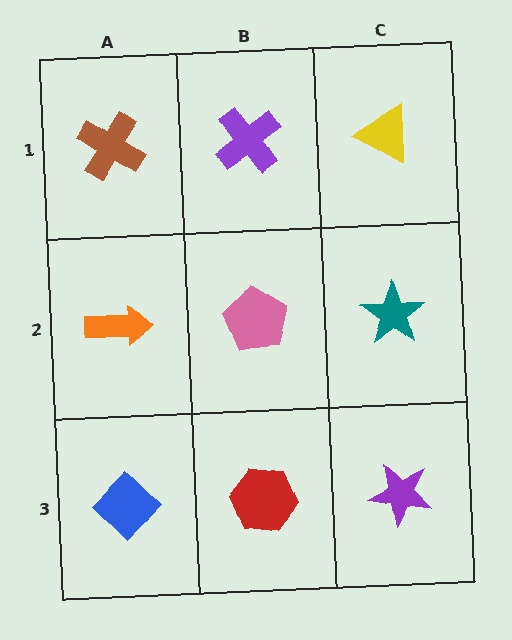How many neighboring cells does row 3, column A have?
2.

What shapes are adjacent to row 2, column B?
A purple cross (row 1, column B), a red hexagon (row 3, column B), an orange arrow (row 2, column A), a teal star (row 2, column C).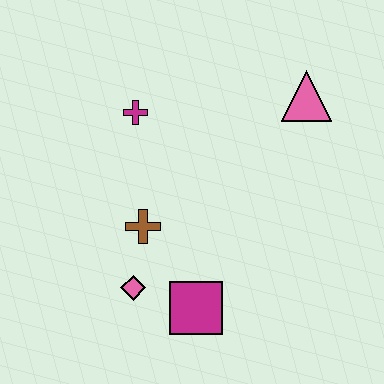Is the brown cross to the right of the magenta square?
No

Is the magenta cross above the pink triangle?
No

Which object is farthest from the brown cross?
The pink triangle is farthest from the brown cross.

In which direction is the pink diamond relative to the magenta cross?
The pink diamond is below the magenta cross.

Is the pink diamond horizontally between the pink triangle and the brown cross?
No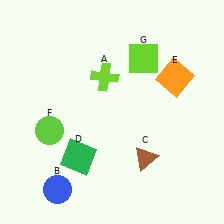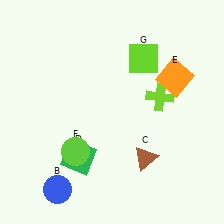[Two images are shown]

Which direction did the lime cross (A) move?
The lime cross (A) moved right.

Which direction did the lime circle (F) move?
The lime circle (F) moved right.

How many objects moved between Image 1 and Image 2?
2 objects moved between the two images.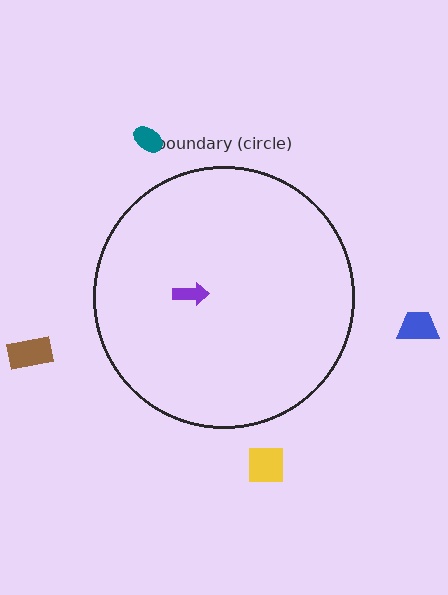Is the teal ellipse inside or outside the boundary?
Outside.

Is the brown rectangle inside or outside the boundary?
Outside.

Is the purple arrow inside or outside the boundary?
Inside.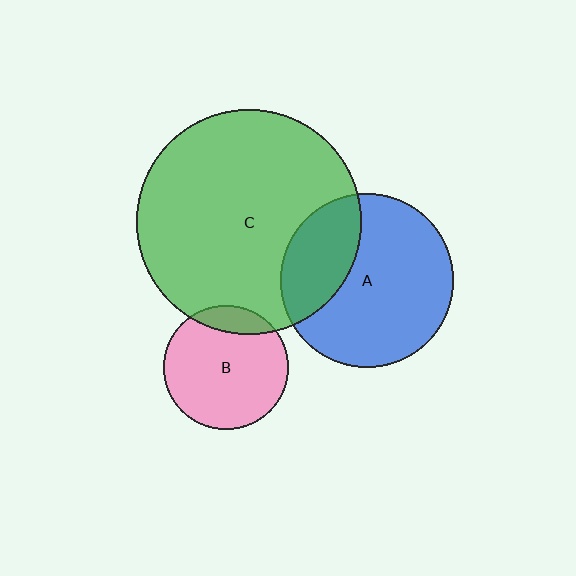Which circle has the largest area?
Circle C (green).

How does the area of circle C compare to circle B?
Approximately 3.3 times.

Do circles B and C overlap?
Yes.